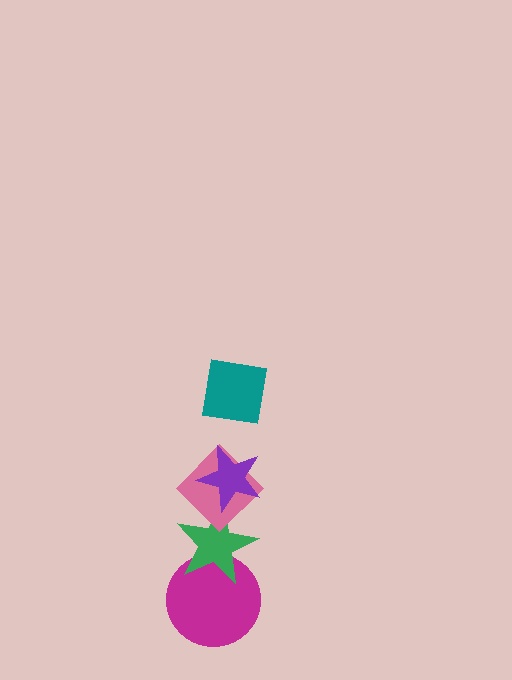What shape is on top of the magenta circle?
The green star is on top of the magenta circle.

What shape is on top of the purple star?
The teal square is on top of the purple star.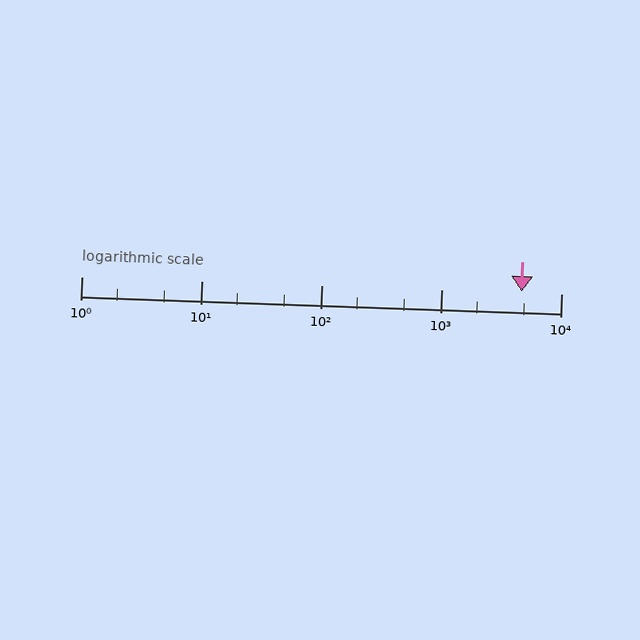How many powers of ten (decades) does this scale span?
The scale spans 4 decades, from 1 to 10000.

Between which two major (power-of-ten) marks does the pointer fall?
The pointer is between 1000 and 10000.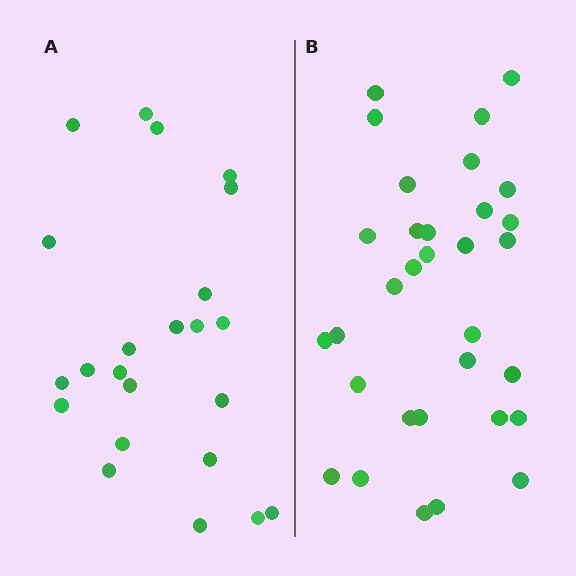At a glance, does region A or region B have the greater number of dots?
Region B (the right region) has more dots.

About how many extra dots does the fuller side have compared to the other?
Region B has roughly 8 or so more dots than region A.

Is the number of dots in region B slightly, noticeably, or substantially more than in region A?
Region B has noticeably more, but not dramatically so. The ratio is roughly 1.4 to 1.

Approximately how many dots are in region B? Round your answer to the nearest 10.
About 30 dots. (The exact count is 32, which rounds to 30.)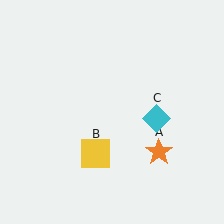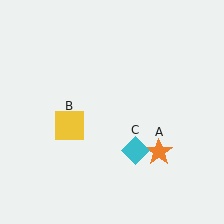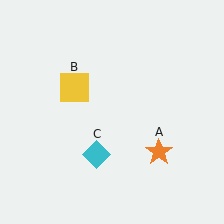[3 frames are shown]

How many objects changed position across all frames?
2 objects changed position: yellow square (object B), cyan diamond (object C).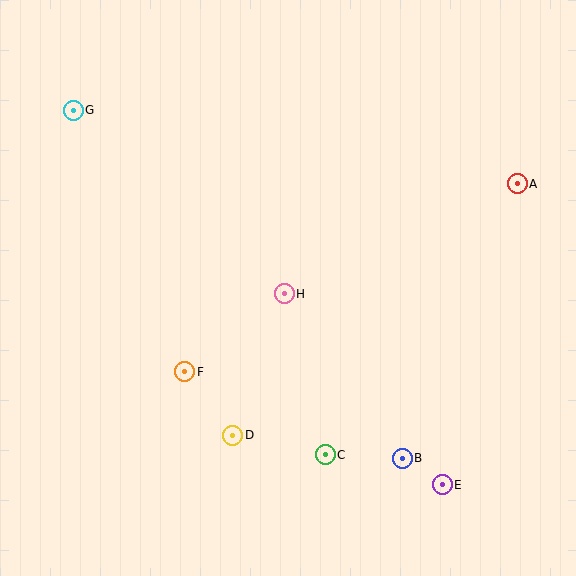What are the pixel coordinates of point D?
Point D is at (233, 435).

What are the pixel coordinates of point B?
Point B is at (402, 458).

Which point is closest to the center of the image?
Point H at (284, 294) is closest to the center.